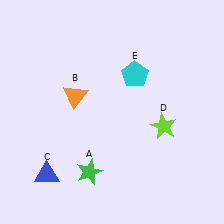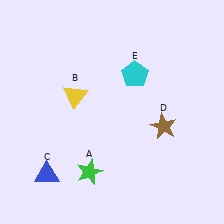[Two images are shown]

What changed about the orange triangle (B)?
In Image 1, B is orange. In Image 2, it changed to yellow.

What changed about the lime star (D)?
In Image 1, D is lime. In Image 2, it changed to brown.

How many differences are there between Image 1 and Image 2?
There are 2 differences between the two images.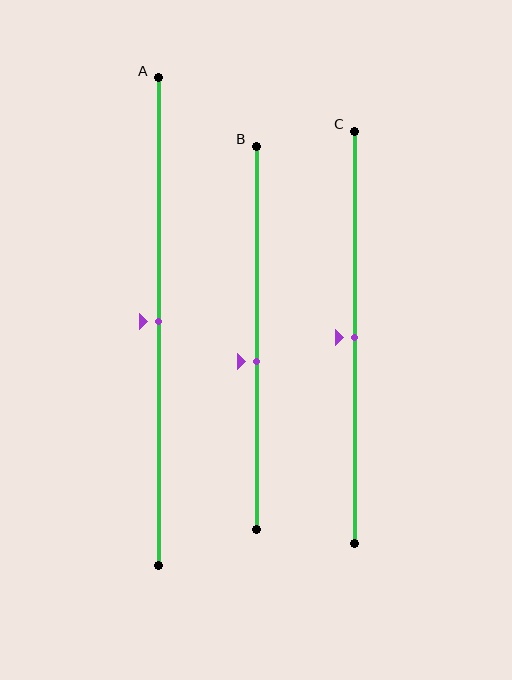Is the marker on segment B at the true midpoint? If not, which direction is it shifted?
No, the marker on segment B is shifted downward by about 6% of the segment length.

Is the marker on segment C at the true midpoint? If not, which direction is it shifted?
Yes, the marker on segment C is at the true midpoint.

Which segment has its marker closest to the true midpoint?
Segment A has its marker closest to the true midpoint.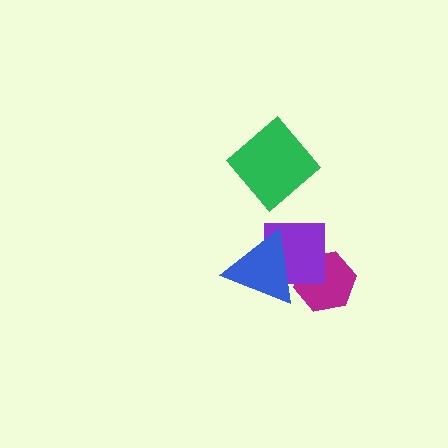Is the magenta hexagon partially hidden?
Yes, it is partially covered by another shape.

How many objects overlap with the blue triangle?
2 objects overlap with the blue triangle.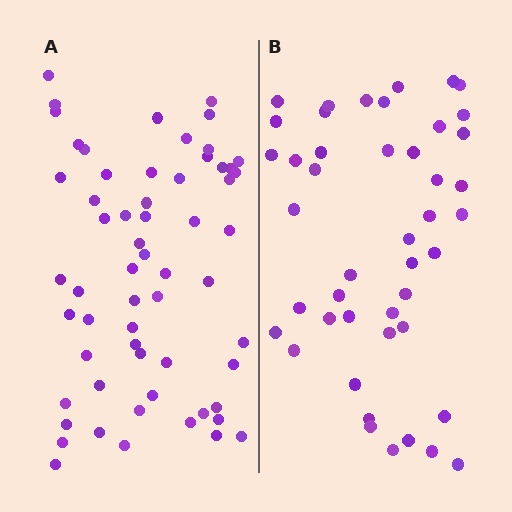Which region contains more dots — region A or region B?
Region A (the left region) has more dots.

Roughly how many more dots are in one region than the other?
Region A has approximately 15 more dots than region B.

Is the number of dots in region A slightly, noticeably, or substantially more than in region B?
Region A has noticeably more, but not dramatically so. The ratio is roughly 1.3 to 1.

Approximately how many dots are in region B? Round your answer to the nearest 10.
About 40 dots. (The exact count is 45, which rounds to 40.)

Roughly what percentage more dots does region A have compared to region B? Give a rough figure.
About 35% more.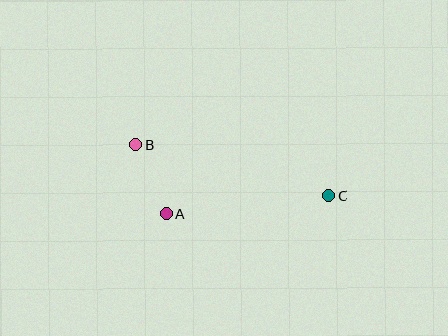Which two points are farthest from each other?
Points B and C are farthest from each other.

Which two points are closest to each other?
Points A and B are closest to each other.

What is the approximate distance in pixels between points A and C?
The distance between A and C is approximately 163 pixels.